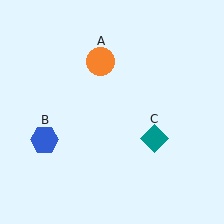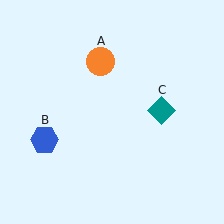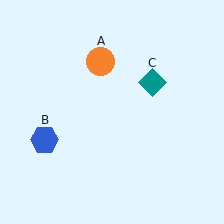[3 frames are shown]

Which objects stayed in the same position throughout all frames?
Orange circle (object A) and blue hexagon (object B) remained stationary.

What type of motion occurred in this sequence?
The teal diamond (object C) rotated counterclockwise around the center of the scene.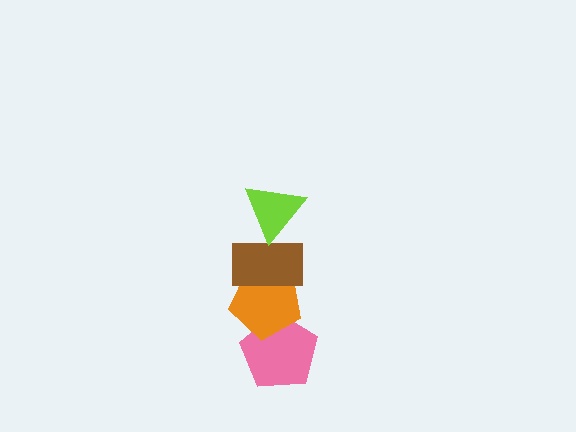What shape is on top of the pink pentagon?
The orange pentagon is on top of the pink pentagon.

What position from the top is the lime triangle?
The lime triangle is 1st from the top.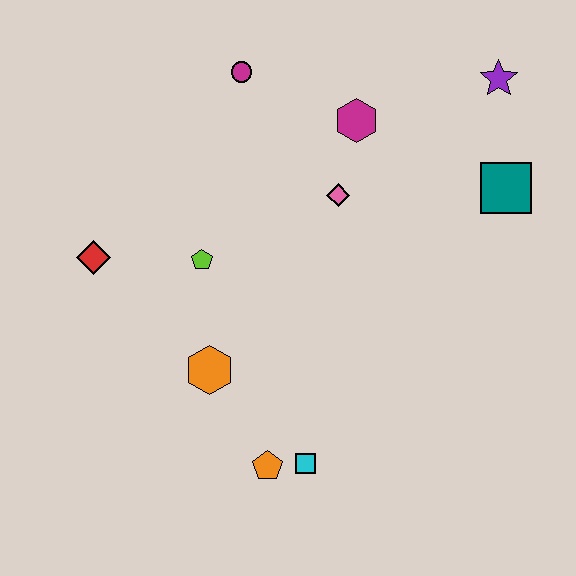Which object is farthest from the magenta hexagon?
The orange pentagon is farthest from the magenta hexagon.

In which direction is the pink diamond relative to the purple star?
The pink diamond is to the left of the purple star.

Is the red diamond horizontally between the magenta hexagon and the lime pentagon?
No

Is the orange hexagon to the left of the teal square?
Yes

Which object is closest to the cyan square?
The orange pentagon is closest to the cyan square.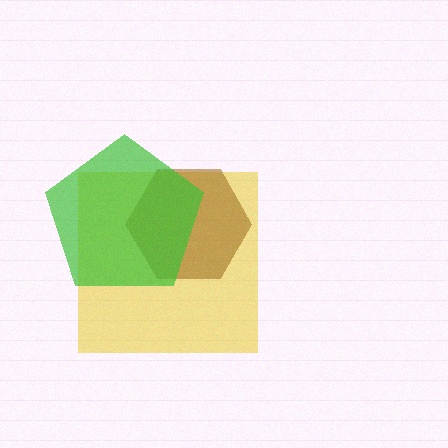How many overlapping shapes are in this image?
There are 3 overlapping shapes in the image.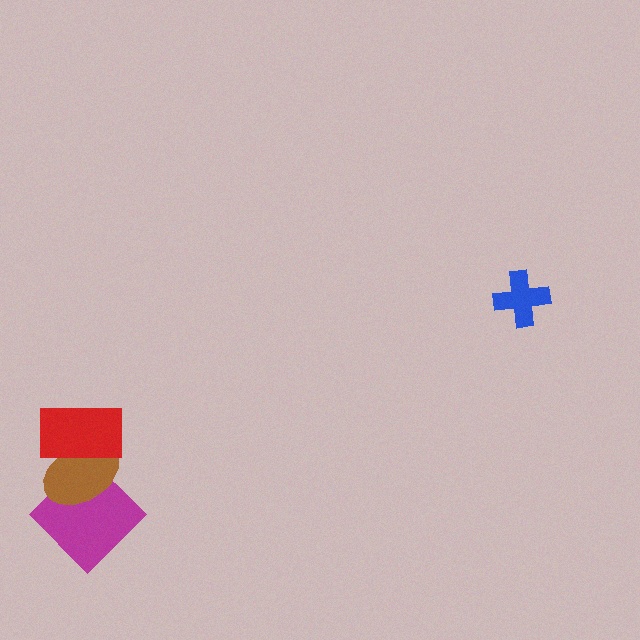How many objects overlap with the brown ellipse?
2 objects overlap with the brown ellipse.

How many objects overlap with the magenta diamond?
1 object overlaps with the magenta diamond.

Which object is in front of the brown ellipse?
The red rectangle is in front of the brown ellipse.